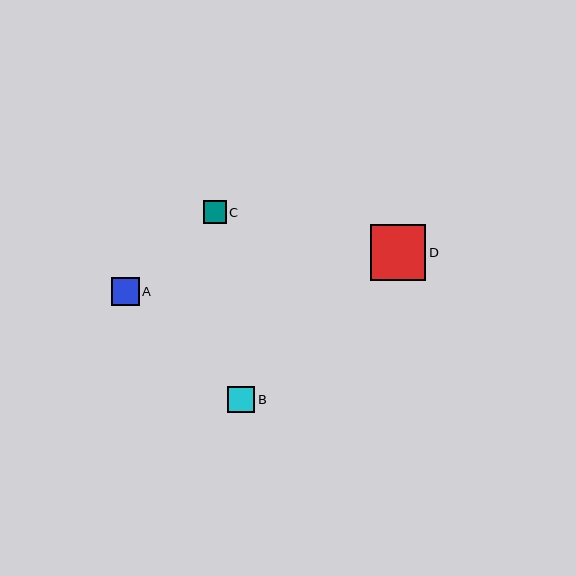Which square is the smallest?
Square C is the smallest with a size of approximately 22 pixels.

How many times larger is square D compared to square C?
Square D is approximately 2.5 times the size of square C.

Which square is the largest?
Square D is the largest with a size of approximately 56 pixels.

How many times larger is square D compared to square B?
Square D is approximately 2.1 times the size of square B.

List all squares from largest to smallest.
From largest to smallest: D, A, B, C.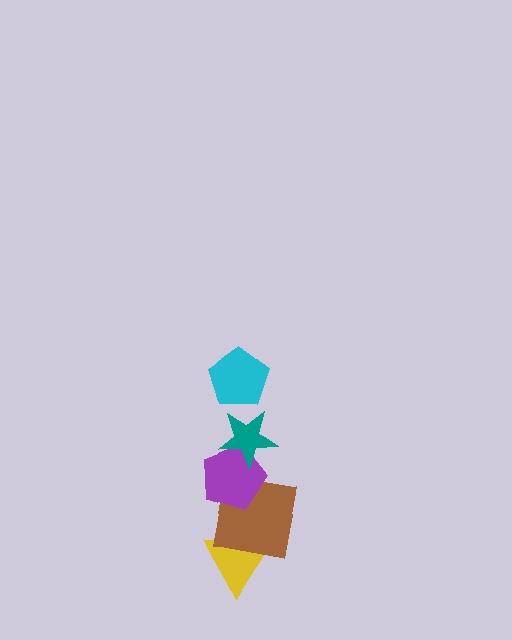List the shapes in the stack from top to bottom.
From top to bottom: the cyan pentagon, the teal star, the purple pentagon, the brown square, the yellow triangle.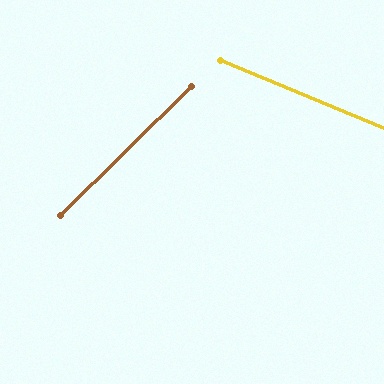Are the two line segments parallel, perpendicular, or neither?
Neither parallel nor perpendicular — they differ by about 67°.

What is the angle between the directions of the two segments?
Approximately 67 degrees.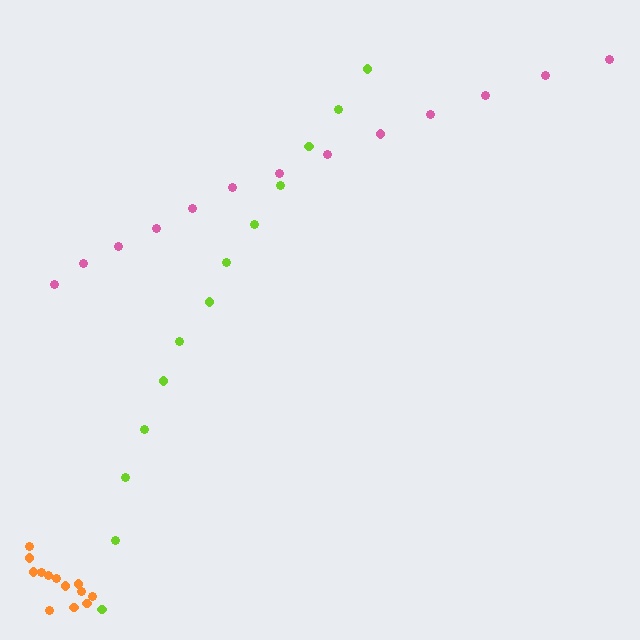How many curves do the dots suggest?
There are 3 distinct paths.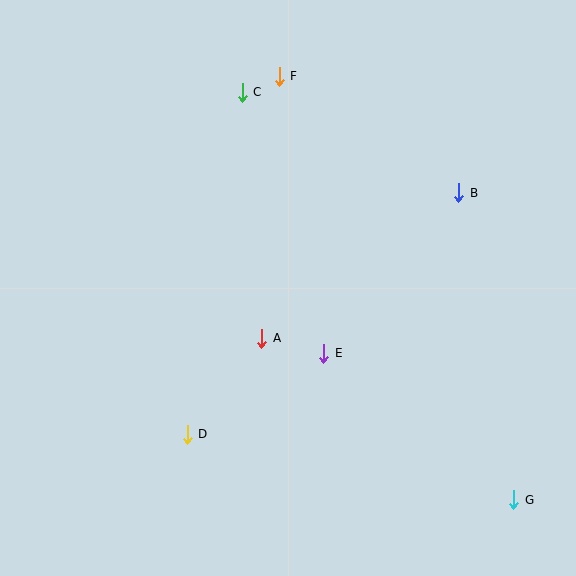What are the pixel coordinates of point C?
Point C is at (242, 92).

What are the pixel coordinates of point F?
Point F is at (279, 76).